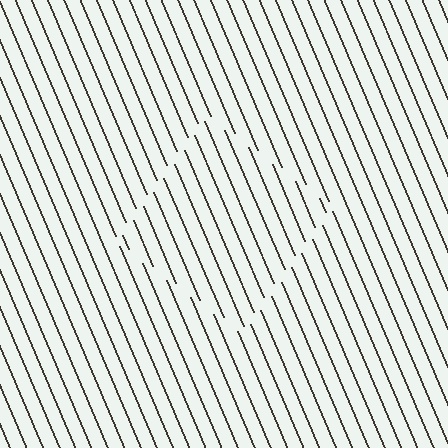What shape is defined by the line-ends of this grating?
An illusory square. The interior of the shape contains the same grating, shifted by half a period — the contour is defined by the phase discontinuity where line-ends from the inner and outer gratings abut.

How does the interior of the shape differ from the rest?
The interior of the shape contains the same grating, shifted by half a period — the contour is defined by the phase discontinuity where line-ends from the inner and outer gratings abut.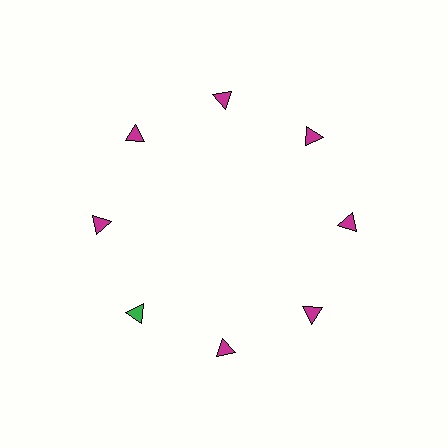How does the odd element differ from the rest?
It has a different color: green instead of magenta.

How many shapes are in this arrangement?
There are 8 shapes arranged in a ring pattern.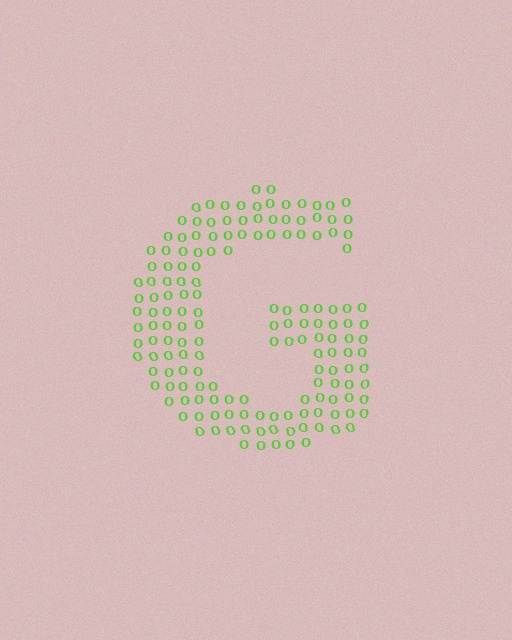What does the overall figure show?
The overall figure shows the letter G.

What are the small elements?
The small elements are letter O's.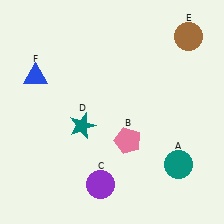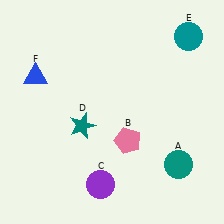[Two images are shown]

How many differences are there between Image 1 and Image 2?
There is 1 difference between the two images.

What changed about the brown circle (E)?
In Image 1, E is brown. In Image 2, it changed to teal.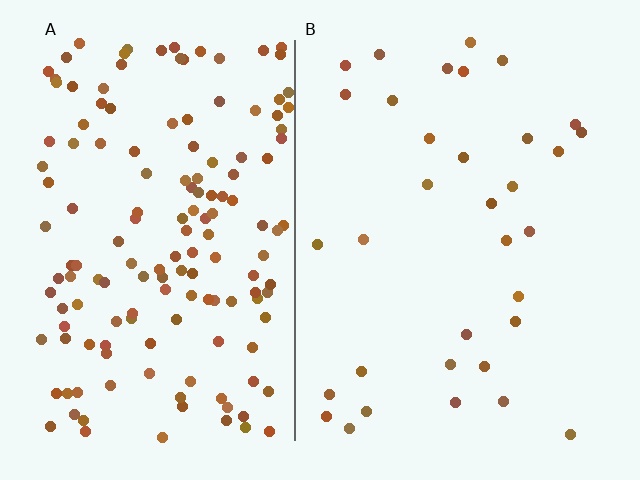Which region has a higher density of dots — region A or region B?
A (the left).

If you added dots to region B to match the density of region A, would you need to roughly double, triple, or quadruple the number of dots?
Approximately quadruple.